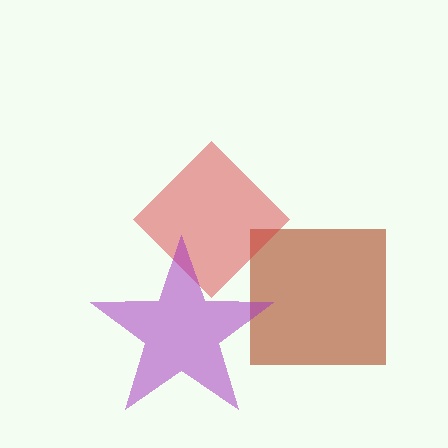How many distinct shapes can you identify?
There are 3 distinct shapes: a brown square, a red diamond, a purple star.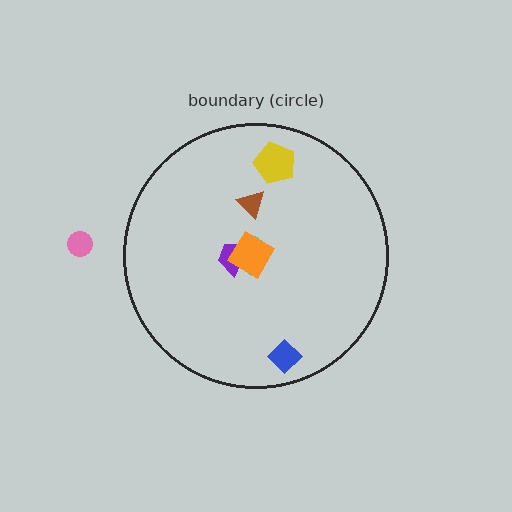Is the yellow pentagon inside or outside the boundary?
Inside.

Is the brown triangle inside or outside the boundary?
Inside.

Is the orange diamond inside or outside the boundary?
Inside.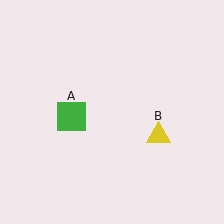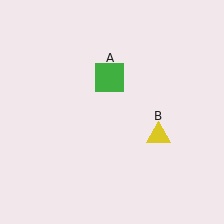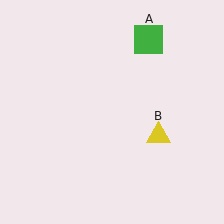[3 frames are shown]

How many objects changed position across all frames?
1 object changed position: green square (object A).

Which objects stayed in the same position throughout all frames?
Yellow triangle (object B) remained stationary.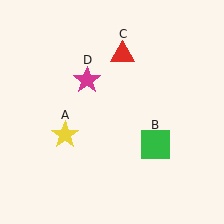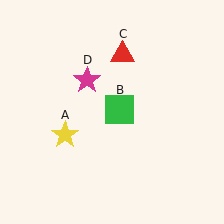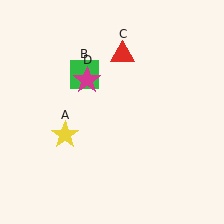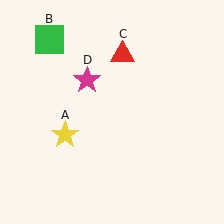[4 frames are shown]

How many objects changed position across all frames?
1 object changed position: green square (object B).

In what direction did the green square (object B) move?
The green square (object B) moved up and to the left.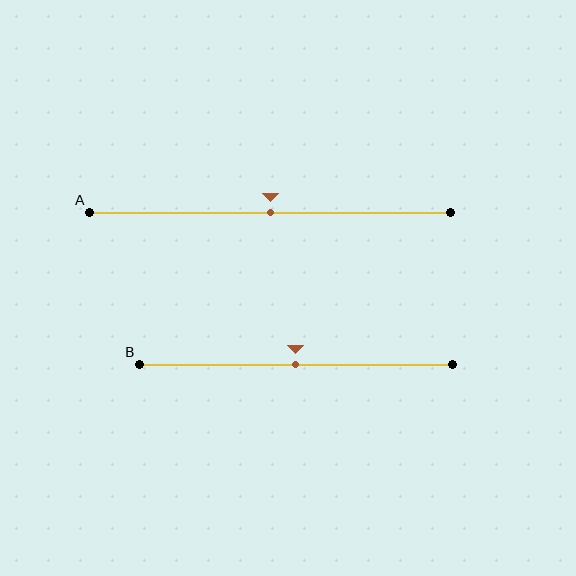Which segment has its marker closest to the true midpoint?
Segment A has its marker closest to the true midpoint.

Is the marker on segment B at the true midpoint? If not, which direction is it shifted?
Yes, the marker on segment B is at the true midpoint.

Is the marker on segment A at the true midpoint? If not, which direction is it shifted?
Yes, the marker on segment A is at the true midpoint.